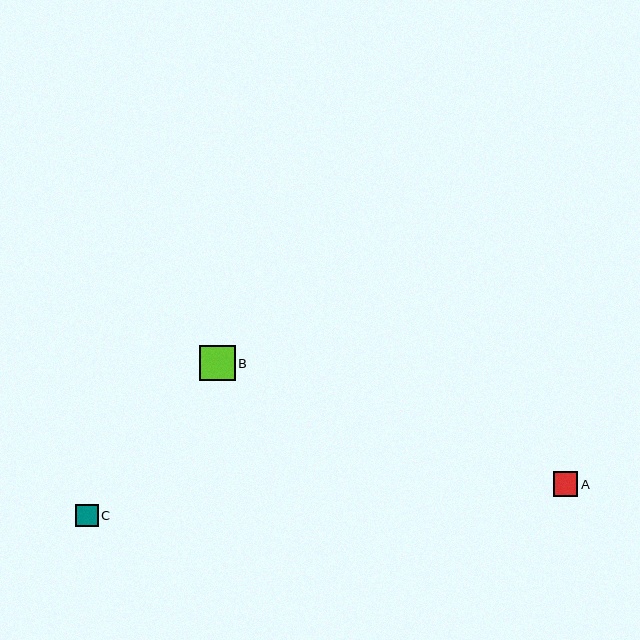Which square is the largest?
Square B is the largest with a size of approximately 36 pixels.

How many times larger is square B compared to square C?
Square B is approximately 1.6 times the size of square C.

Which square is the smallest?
Square C is the smallest with a size of approximately 22 pixels.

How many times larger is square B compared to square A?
Square B is approximately 1.5 times the size of square A.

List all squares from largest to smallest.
From largest to smallest: B, A, C.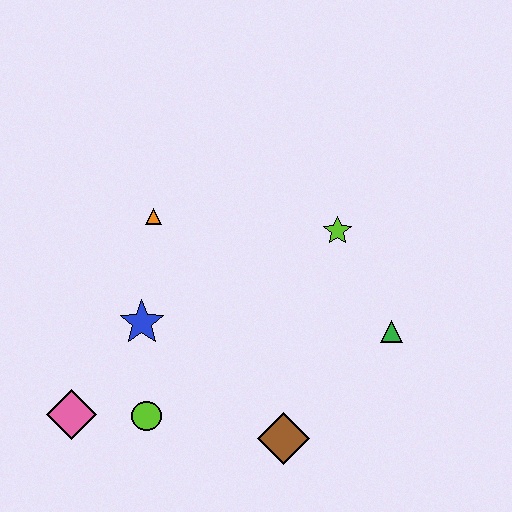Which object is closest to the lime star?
The green triangle is closest to the lime star.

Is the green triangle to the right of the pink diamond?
Yes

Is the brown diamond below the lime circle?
Yes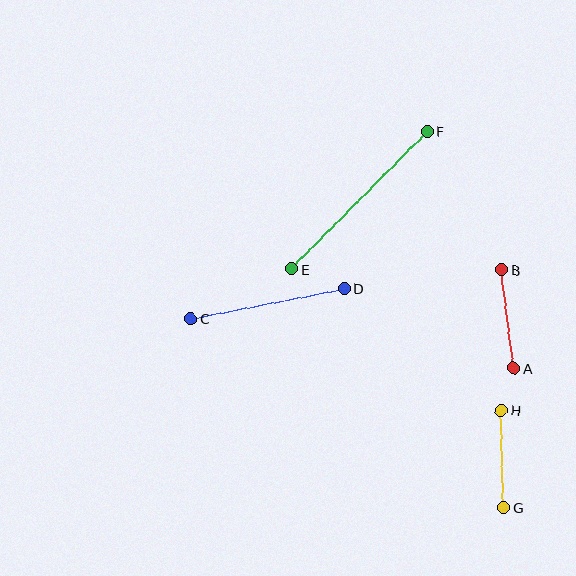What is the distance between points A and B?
The distance is approximately 99 pixels.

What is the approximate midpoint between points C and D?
The midpoint is at approximately (267, 303) pixels.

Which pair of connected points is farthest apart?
Points E and F are farthest apart.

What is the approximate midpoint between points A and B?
The midpoint is at approximately (508, 319) pixels.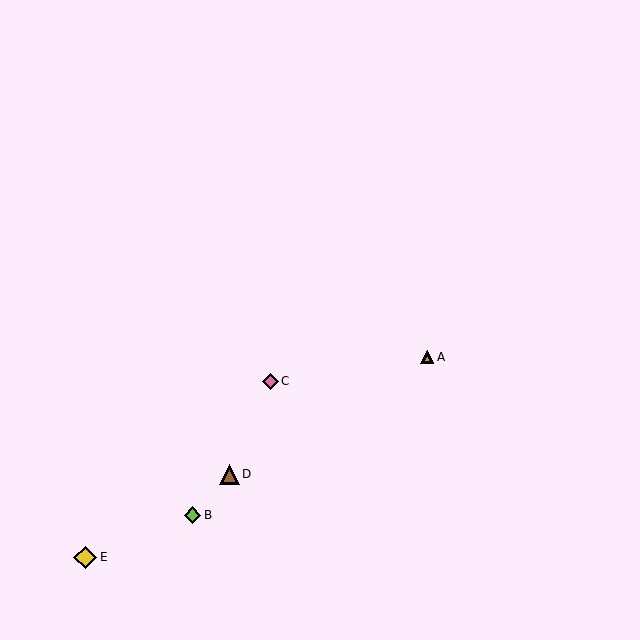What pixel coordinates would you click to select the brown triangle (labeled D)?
Click at (229, 474) to select the brown triangle D.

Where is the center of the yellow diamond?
The center of the yellow diamond is at (85, 557).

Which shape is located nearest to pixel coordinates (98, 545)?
The yellow diamond (labeled E) at (85, 557) is nearest to that location.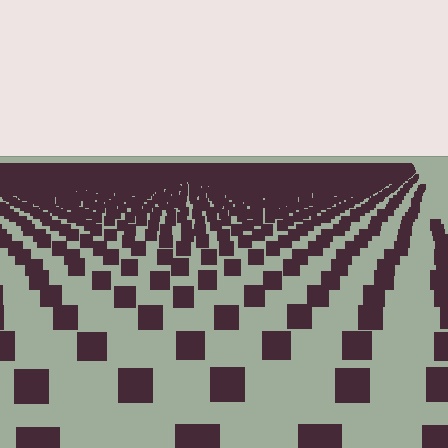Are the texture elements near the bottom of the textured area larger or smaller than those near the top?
Larger. Near the bottom, elements are closer to the viewer and appear at a bigger on-screen size.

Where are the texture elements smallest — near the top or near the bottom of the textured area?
Near the top.